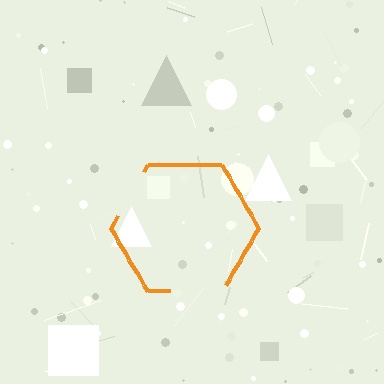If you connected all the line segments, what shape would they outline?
They would outline a hexagon.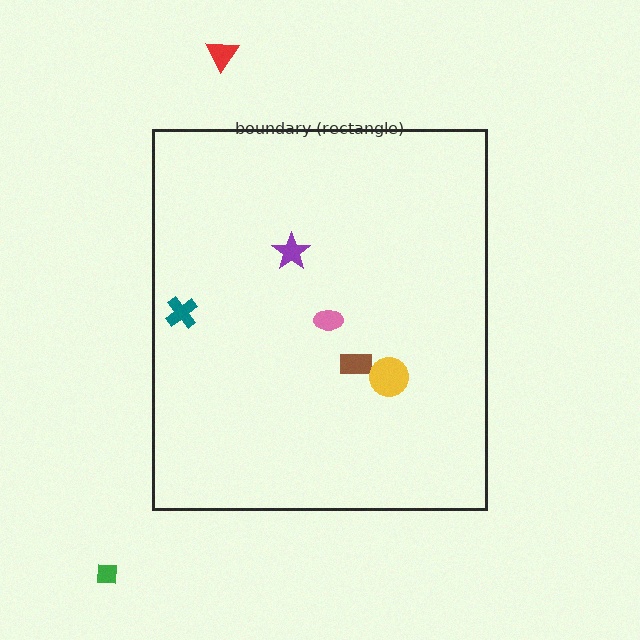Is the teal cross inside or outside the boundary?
Inside.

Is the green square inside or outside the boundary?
Outside.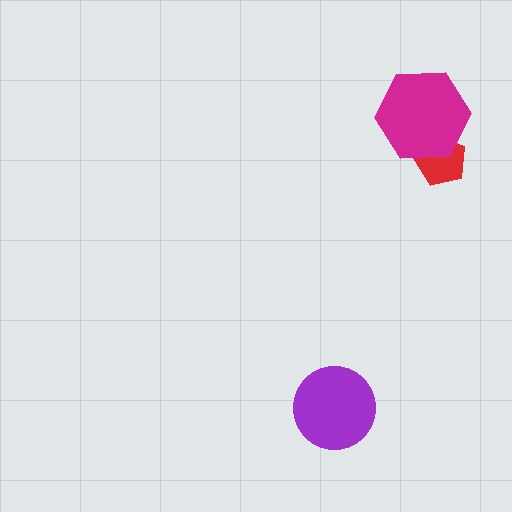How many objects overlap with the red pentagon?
1 object overlaps with the red pentagon.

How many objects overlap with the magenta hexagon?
1 object overlaps with the magenta hexagon.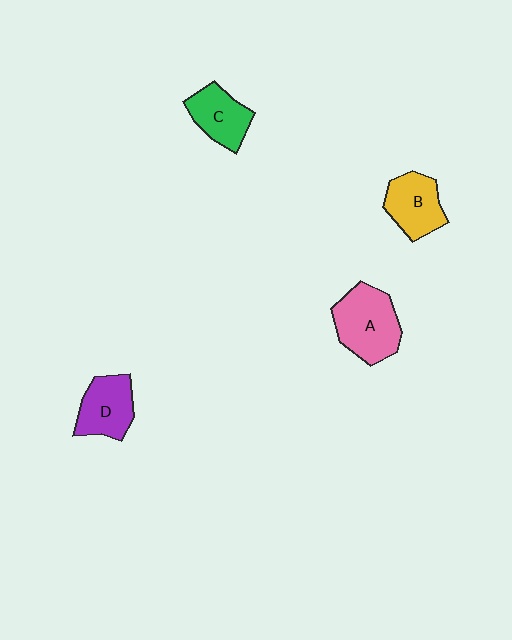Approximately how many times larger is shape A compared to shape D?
Approximately 1.3 times.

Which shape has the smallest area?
Shape C (green).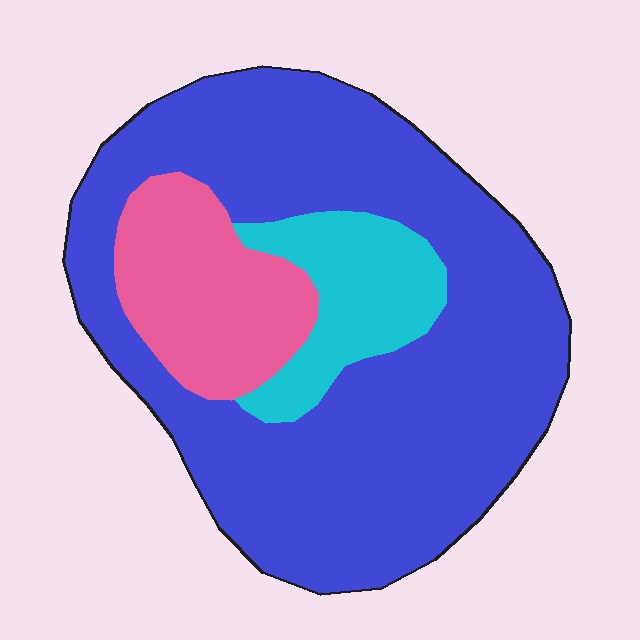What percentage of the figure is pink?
Pink covers 16% of the figure.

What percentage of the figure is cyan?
Cyan covers about 15% of the figure.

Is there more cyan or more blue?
Blue.